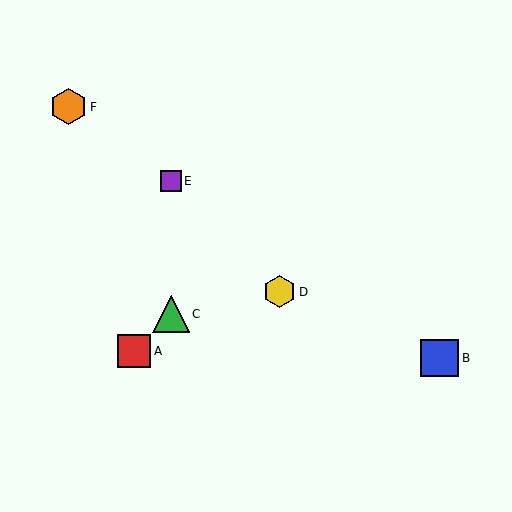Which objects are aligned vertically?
Objects C, E are aligned vertically.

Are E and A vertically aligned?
No, E is at x≈171 and A is at x≈134.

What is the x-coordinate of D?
Object D is at x≈280.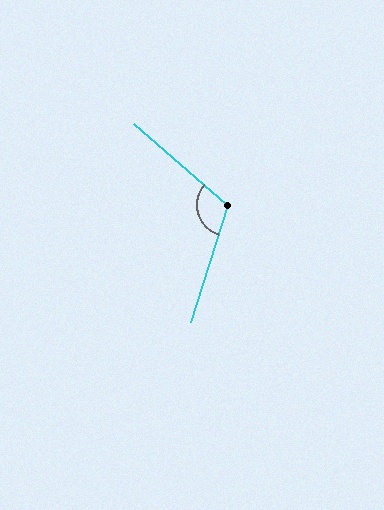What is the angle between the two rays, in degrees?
Approximately 114 degrees.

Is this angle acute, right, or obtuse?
It is obtuse.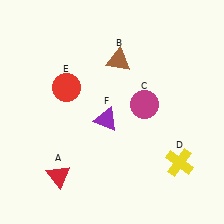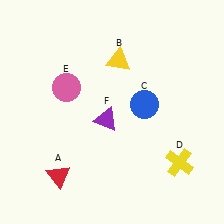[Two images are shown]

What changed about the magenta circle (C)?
In Image 1, C is magenta. In Image 2, it changed to blue.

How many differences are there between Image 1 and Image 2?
There are 3 differences between the two images.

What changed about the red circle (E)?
In Image 1, E is red. In Image 2, it changed to pink.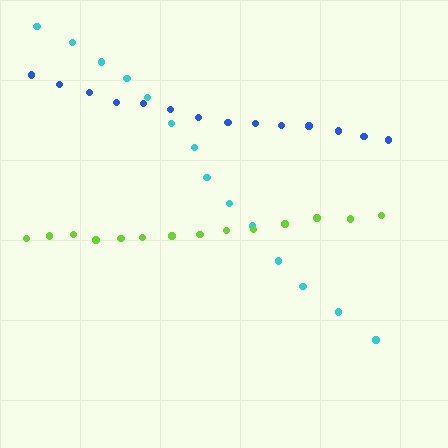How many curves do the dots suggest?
There are 3 distinct paths.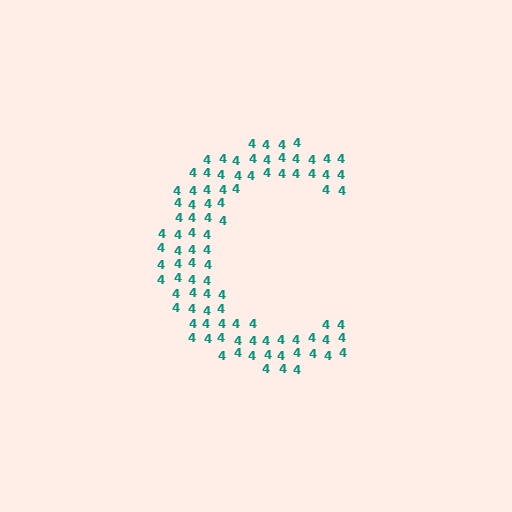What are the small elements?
The small elements are digit 4's.